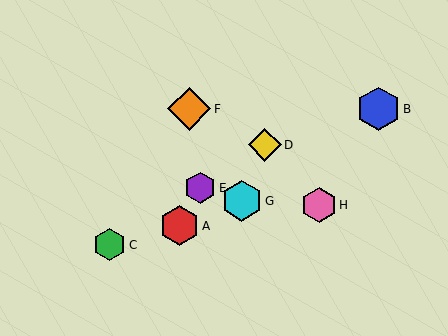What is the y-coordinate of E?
Object E is at y≈188.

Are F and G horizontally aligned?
No, F is at y≈109 and G is at y≈201.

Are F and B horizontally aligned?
Yes, both are at y≈109.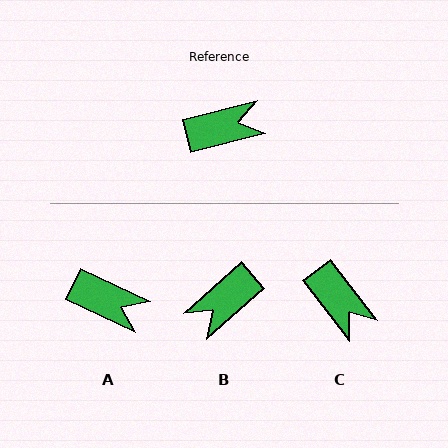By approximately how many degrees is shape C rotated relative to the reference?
Approximately 67 degrees clockwise.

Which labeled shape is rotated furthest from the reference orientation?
B, about 153 degrees away.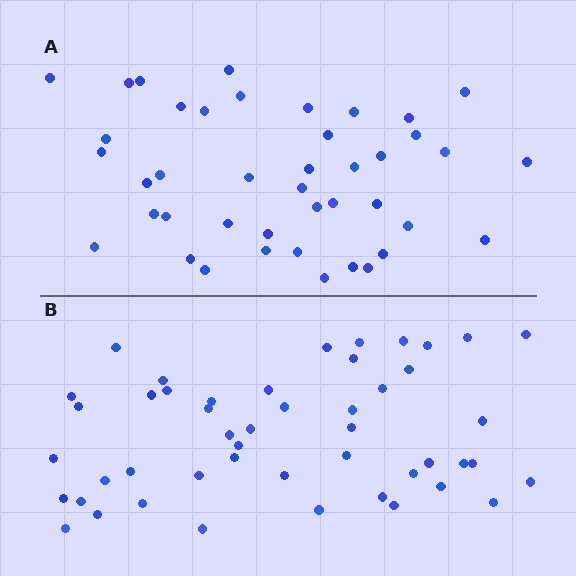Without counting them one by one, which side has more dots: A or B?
Region B (the bottom region) has more dots.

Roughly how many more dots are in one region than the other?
Region B has about 6 more dots than region A.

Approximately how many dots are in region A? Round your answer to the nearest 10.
About 40 dots. (The exact count is 42, which rounds to 40.)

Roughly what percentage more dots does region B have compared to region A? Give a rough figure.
About 15% more.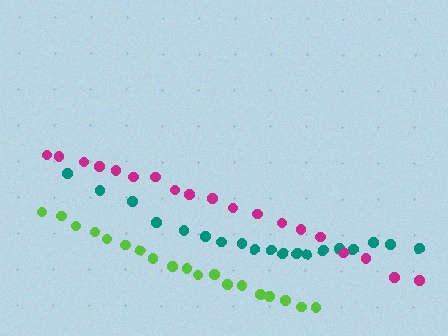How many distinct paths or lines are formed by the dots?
There are 3 distinct paths.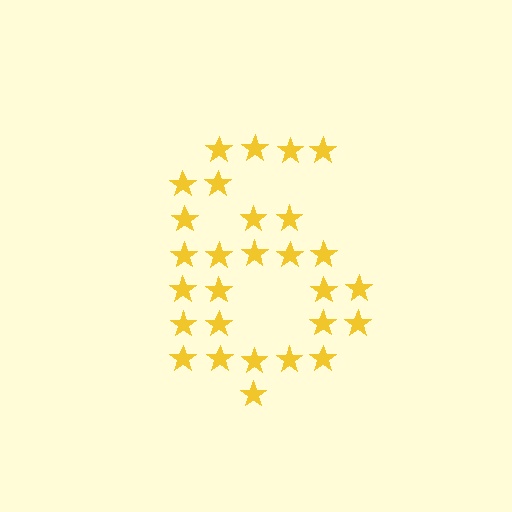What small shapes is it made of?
It is made of small stars.